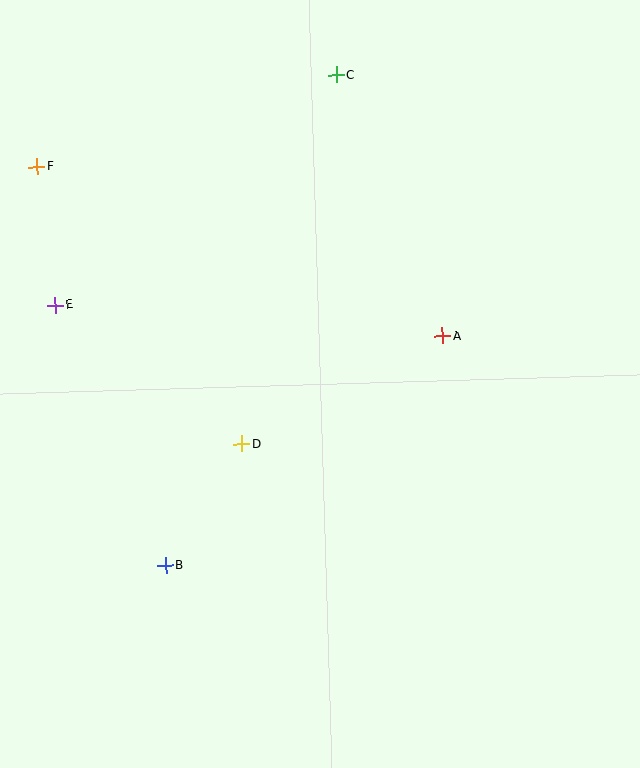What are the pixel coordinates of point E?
Point E is at (55, 305).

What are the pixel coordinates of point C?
Point C is at (336, 75).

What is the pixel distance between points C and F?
The distance between C and F is 312 pixels.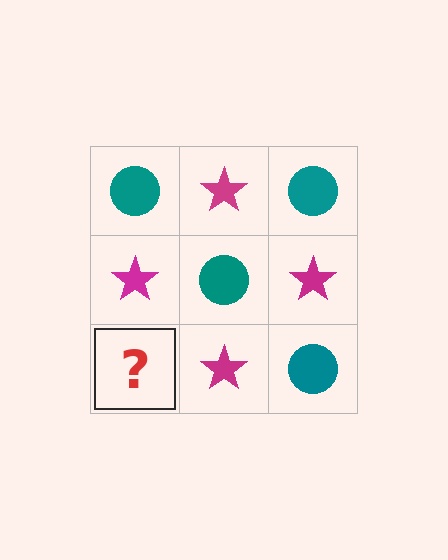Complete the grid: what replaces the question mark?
The question mark should be replaced with a teal circle.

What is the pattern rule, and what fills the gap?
The rule is that it alternates teal circle and magenta star in a checkerboard pattern. The gap should be filled with a teal circle.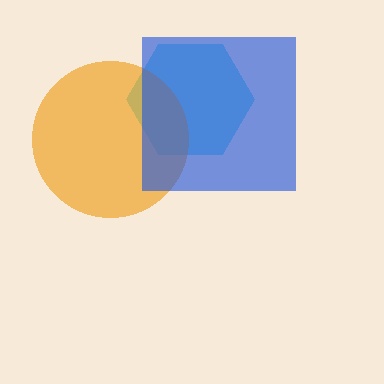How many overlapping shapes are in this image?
There are 3 overlapping shapes in the image.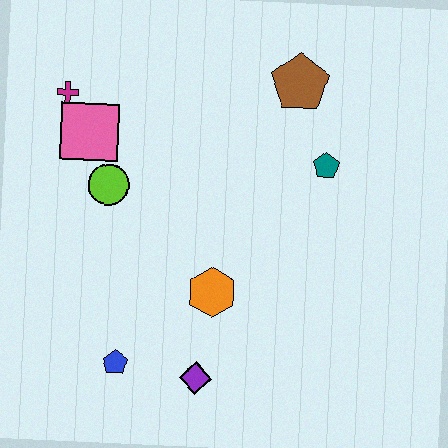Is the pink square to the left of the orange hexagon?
Yes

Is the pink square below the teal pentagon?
No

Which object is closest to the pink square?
The magenta cross is closest to the pink square.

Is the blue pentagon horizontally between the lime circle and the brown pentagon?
Yes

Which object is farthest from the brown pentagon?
The blue pentagon is farthest from the brown pentagon.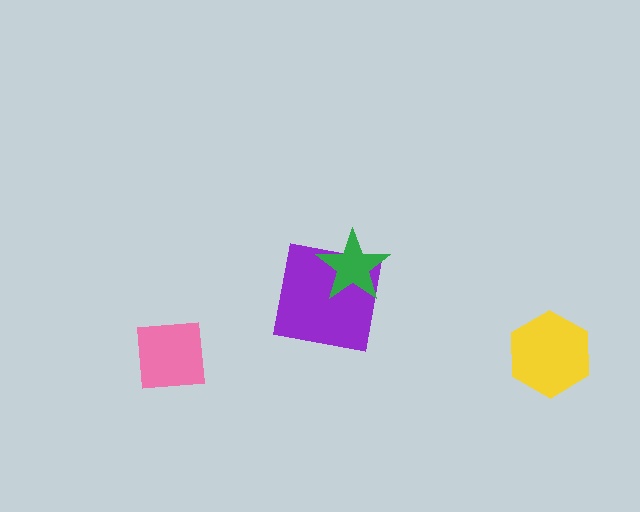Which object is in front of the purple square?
The green star is in front of the purple square.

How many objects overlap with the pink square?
0 objects overlap with the pink square.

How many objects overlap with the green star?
1 object overlaps with the green star.